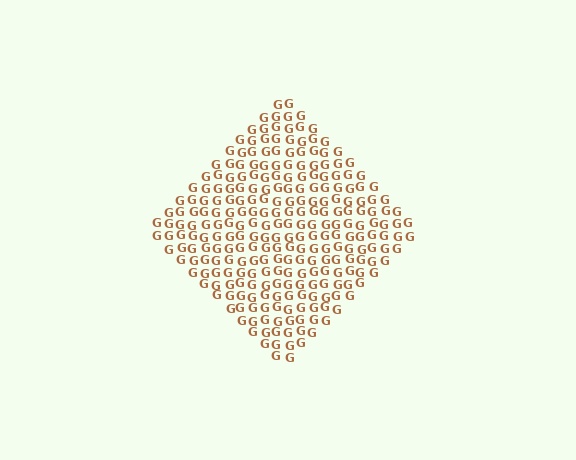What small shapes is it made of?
It is made of small letter G's.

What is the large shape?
The large shape is a diamond.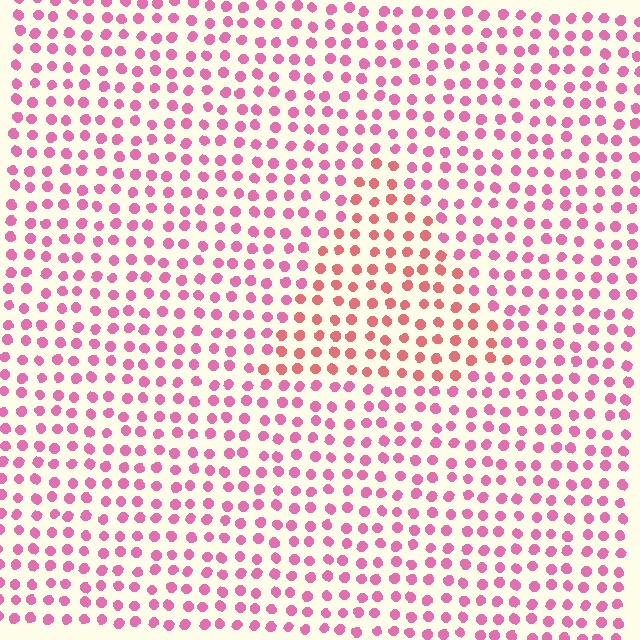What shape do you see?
I see a triangle.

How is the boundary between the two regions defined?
The boundary is defined purely by a slight shift in hue (about 30 degrees). Spacing, size, and orientation are identical on both sides.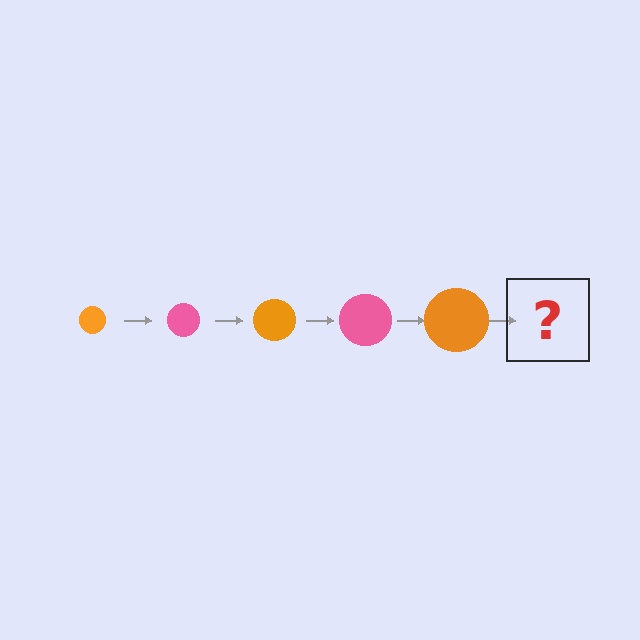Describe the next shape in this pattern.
It should be a pink circle, larger than the previous one.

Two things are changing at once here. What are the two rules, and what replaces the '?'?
The two rules are that the circle grows larger each step and the color cycles through orange and pink. The '?' should be a pink circle, larger than the previous one.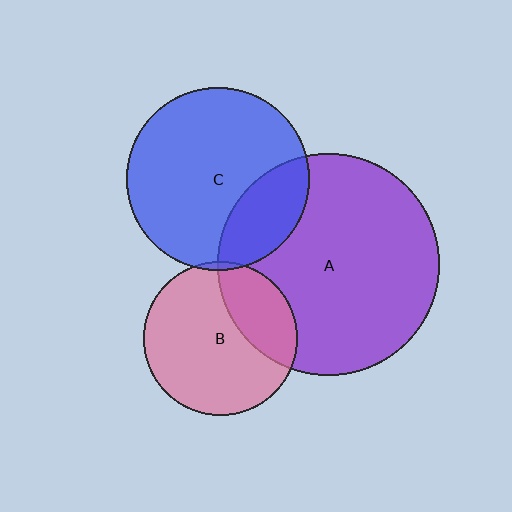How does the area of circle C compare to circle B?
Approximately 1.4 times.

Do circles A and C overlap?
Yes.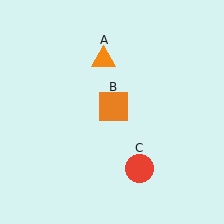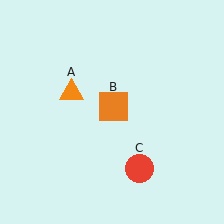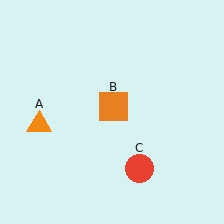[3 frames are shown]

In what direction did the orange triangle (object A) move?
The orange triangle (object A) moved down and to the left.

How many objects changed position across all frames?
1 object changed position: orange triangle (object A).